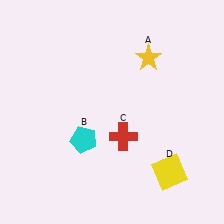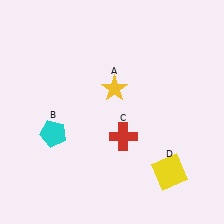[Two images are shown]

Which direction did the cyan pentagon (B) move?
The cyan pentagon (B) moved left.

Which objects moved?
The objects that moved are: the yellow star (A), the cyan pentagon (B).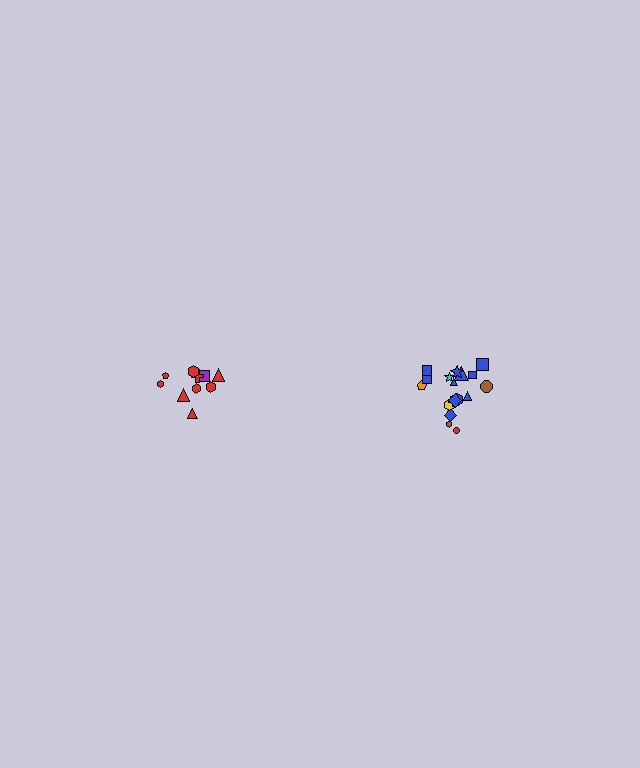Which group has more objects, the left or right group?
The right group.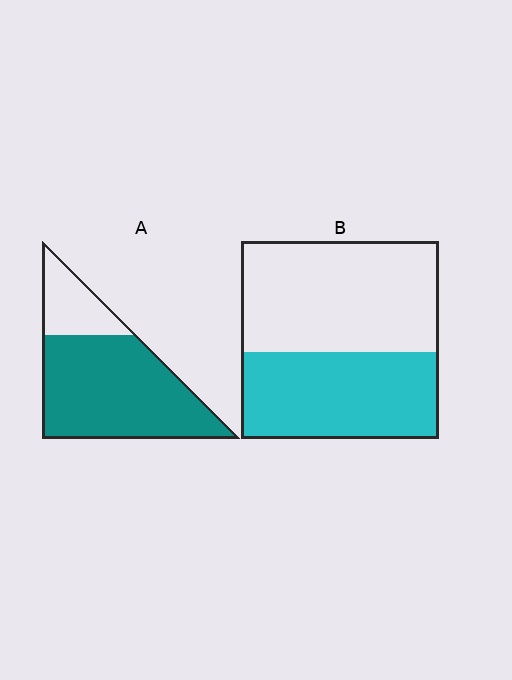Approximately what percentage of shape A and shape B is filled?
A is approximately 75% and B is approximately 45%.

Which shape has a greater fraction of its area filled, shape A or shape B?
Shape A.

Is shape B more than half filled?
No.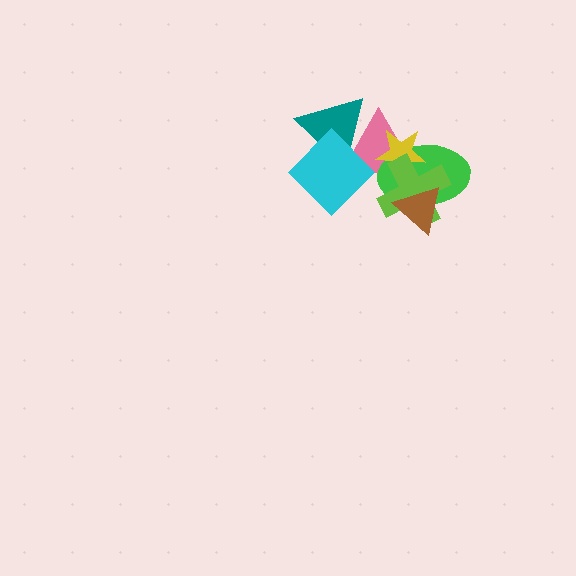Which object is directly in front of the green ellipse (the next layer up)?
The yellow star is directly in front of the green ellipse.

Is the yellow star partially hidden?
Yes, it is partially covered by another shape.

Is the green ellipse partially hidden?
Yes, it is partially covered by another shape.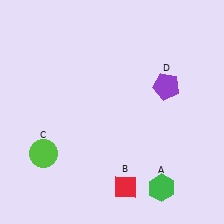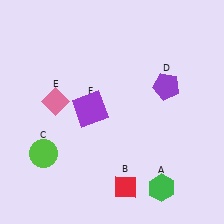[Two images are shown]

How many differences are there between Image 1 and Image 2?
There are 2 differences between the two images.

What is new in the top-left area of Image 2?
A purple square (F) was added in the top-left area of Image 2.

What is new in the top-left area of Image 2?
A pink diamond (E) was added in the top-left area of Image 2.